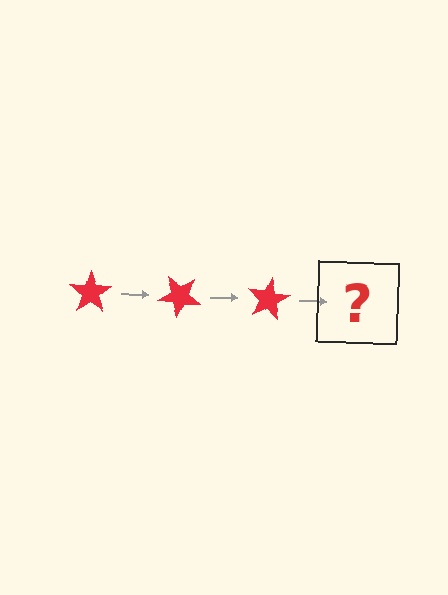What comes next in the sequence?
The next element should be a red star rotated 120 degrees.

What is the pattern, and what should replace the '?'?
The pattern is that the star rotates 40 degrees each step. The '?' should be a red star rotated 120 degrees.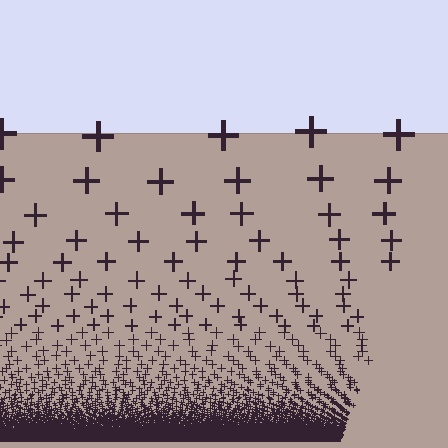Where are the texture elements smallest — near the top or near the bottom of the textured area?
Near the bottom.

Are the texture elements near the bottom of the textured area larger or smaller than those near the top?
Smaller. The gradient is inverted — elements near the bottom are smaller and denser.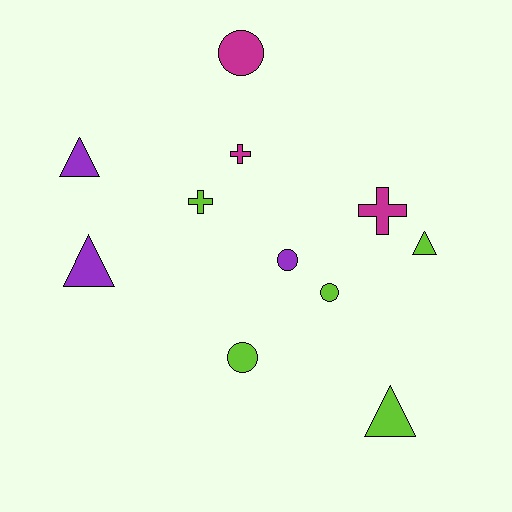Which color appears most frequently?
Lime, with 5 objects.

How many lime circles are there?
There are 2 lime circles.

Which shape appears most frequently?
Triangle, with 4 objects.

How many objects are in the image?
There are 11 objects.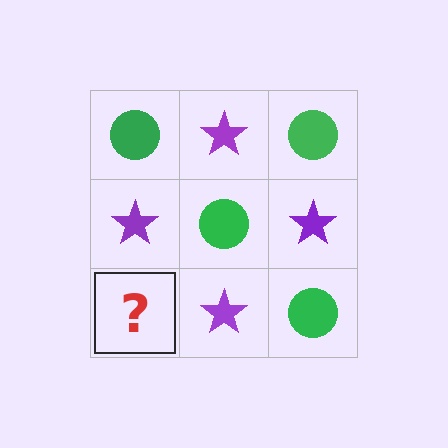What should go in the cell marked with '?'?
The missing cell should contain a green circle.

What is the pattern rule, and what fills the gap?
The rule is that it alternates green circle and purple star in a checkerboard pattern. The gap should be filled with a green circle.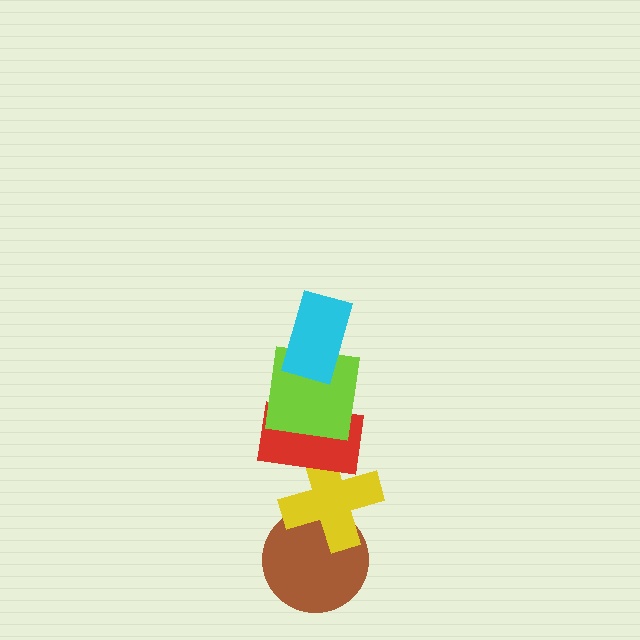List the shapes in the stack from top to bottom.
From top to bottom: the cyan rectangle, the lime square, the red rectangle, the yellow cross, the brown circle.